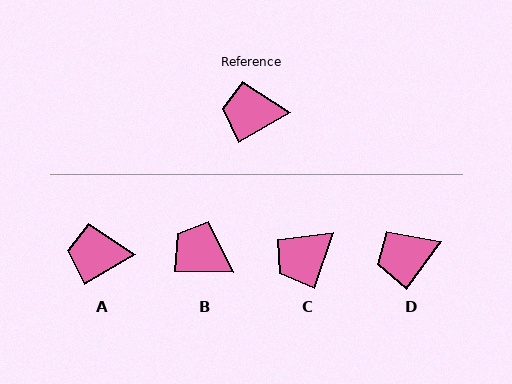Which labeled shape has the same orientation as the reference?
A.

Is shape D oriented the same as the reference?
No, it is off by about 23 degrees.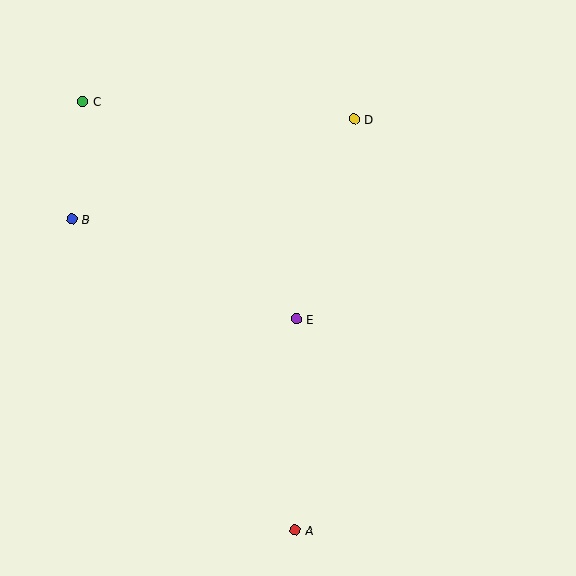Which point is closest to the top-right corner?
Point D is closest to the top-right corner.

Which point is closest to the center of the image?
Point E at (296, 319) is closest to the center.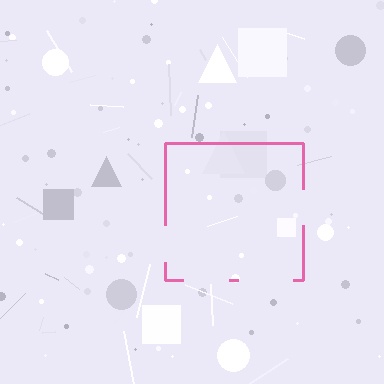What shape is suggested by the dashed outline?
The dashed outline suggests a square.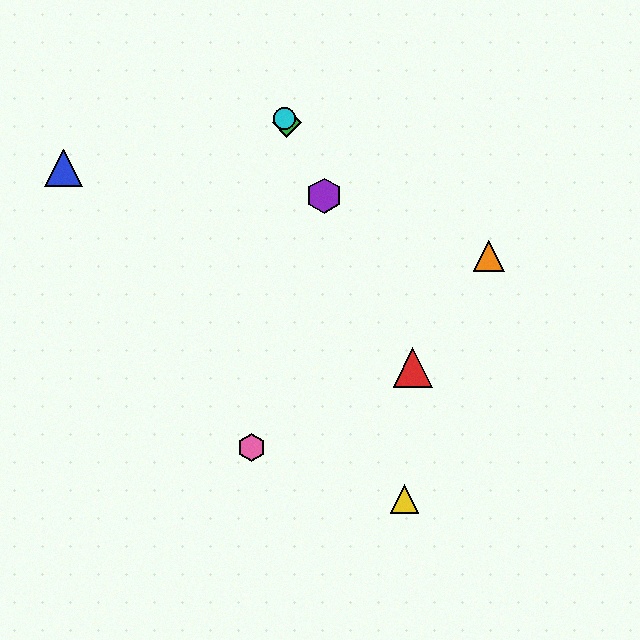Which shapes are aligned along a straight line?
The red triangle, the green diamond, the purple hexagon, the cyan circle are aligned along a straight line.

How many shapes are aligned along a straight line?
4 shapes (the red triangle, the green diamond, the purple hexagon, the cyan circle) are aligned along a straight line.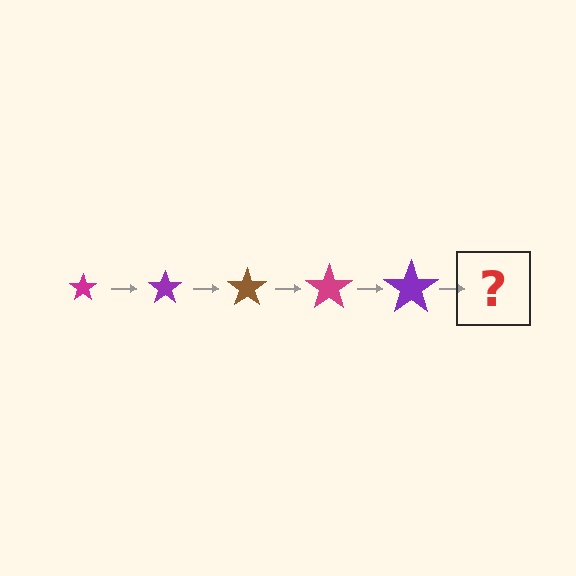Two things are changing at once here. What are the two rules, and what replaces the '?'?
The two rules are that the star grows larger each step and the color cycles through magenta, purple, and brown. The '?' should be a brown star, larger than the previous one.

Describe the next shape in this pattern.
It should be a brown star, larger than the previous one.